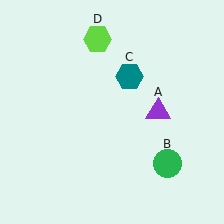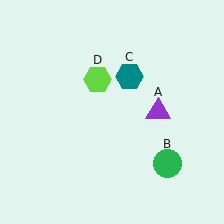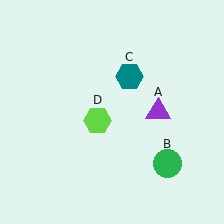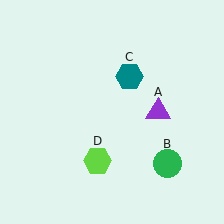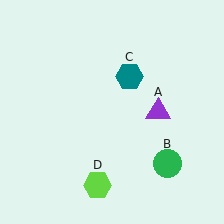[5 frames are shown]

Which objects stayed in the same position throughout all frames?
Purple triangle (object A) and green circle (object B) and teal hexagon (object C) remained stationary.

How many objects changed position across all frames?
1 object changed position: lime hexagon (object D).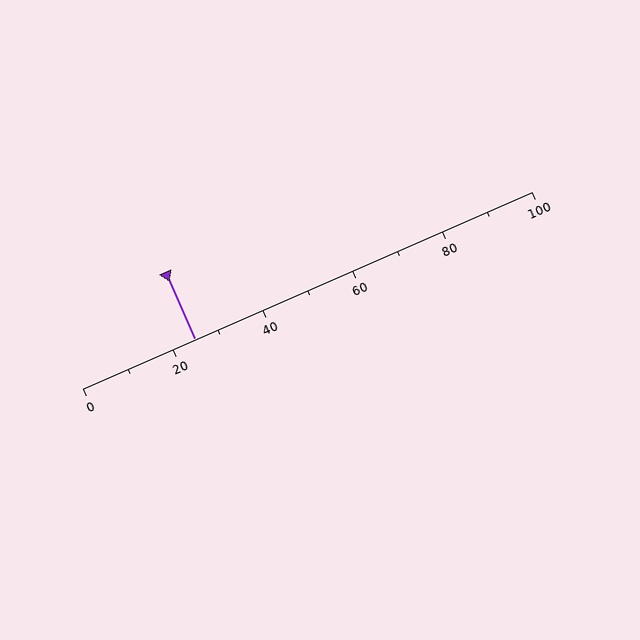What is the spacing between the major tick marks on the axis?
The major ticks are spaced 20 apart.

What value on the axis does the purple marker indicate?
The marker indicates approximately 25.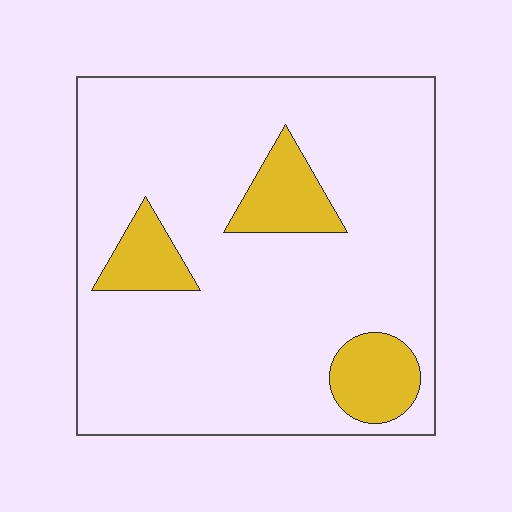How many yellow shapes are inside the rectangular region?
3.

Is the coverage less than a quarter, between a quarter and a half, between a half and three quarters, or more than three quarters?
Less than a quarter.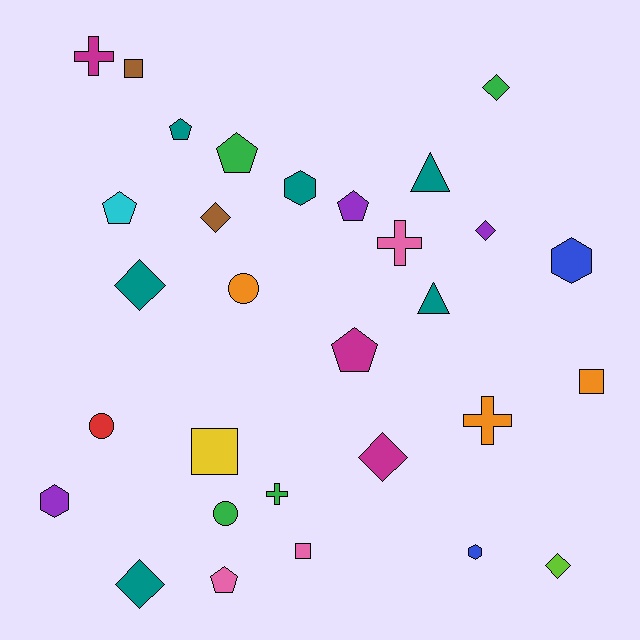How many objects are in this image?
There are 30 objects.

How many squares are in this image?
There are 4 squares.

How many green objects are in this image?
There are 4 green objects.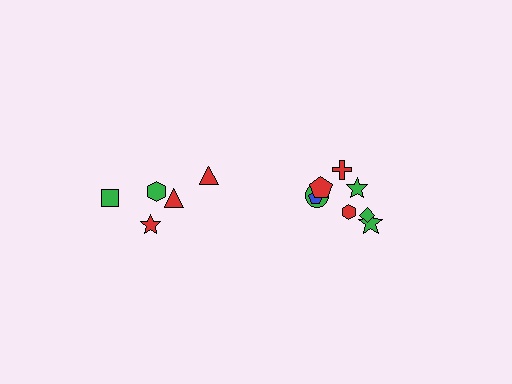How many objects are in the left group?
There are 5 objects.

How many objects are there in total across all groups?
There are 13 objects.